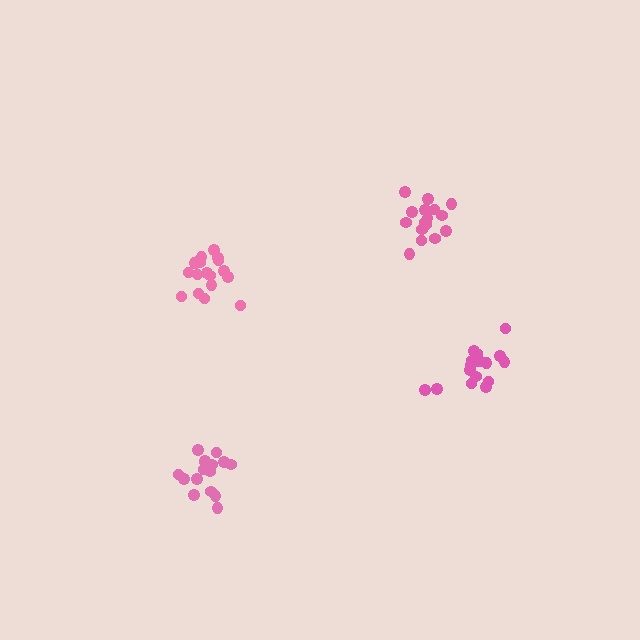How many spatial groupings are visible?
There are 4 spatial groupings.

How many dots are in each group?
Group 1: 16 dots, Group 2: 18 dots, Group 3: 16 dots, Group 4: 19 dots (69 total).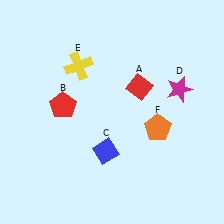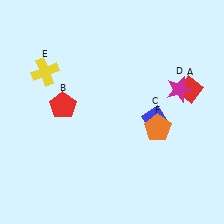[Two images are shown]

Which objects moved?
The objects that moved are: the red diamond (A), the blue diamond (C), the yellow cross (E).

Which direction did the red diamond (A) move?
The red diamond (A) moved right.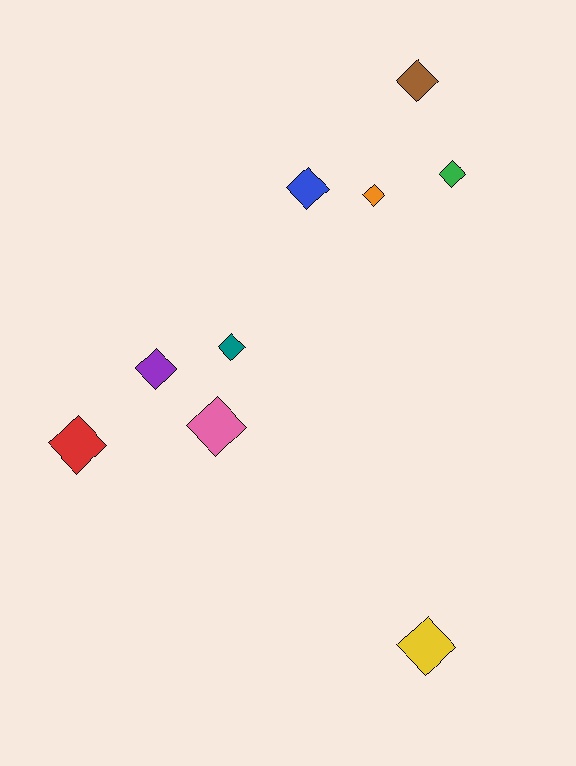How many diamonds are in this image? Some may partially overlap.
There are 9 diamonds.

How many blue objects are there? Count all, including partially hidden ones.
There is 1 blue object.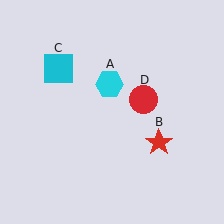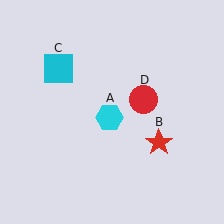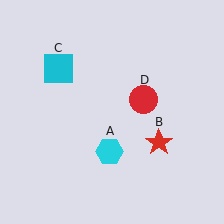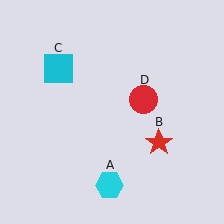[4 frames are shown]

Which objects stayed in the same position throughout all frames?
Red star (object B) and cyan square (object C) and red circle (object D) remained stationary.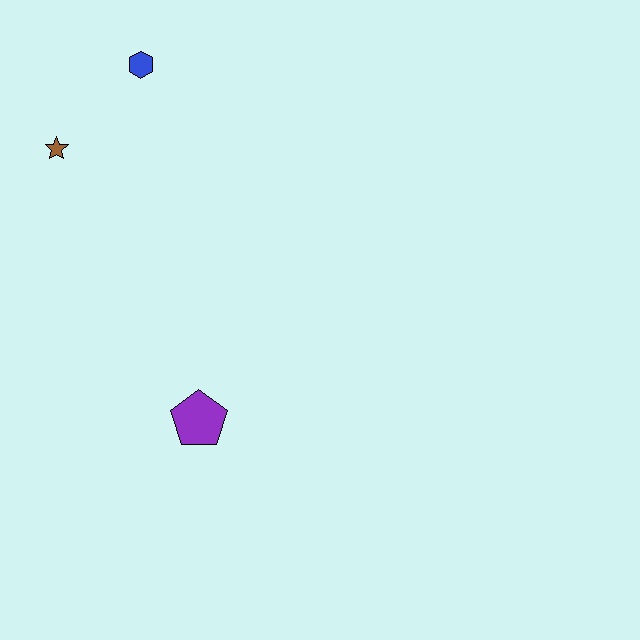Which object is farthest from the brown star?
The purple pentagon is farthest from the brown star.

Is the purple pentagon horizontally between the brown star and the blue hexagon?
No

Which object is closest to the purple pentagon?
The brown star is closest to the purple pentagon.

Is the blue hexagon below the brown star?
No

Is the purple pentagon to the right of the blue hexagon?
Yes